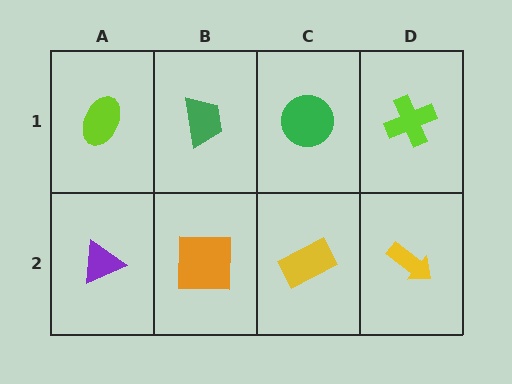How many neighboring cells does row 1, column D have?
2.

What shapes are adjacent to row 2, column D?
A lime cross (row 1, column D), a yellow rectangle (row 2, column C).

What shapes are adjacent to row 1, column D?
A yellow arrow (row 2, column D), a green circle (row 1, column C).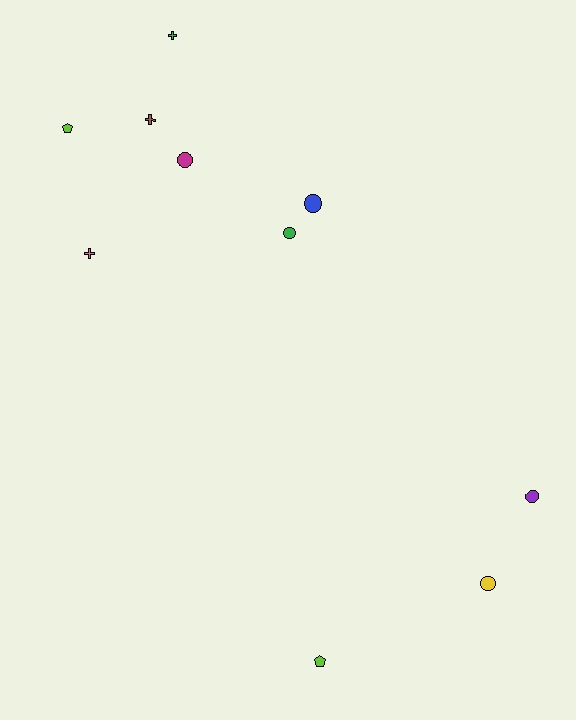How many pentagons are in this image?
There are 2 pentagons.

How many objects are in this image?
There are 10 objects.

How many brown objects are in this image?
There is 1 brown object.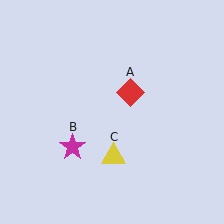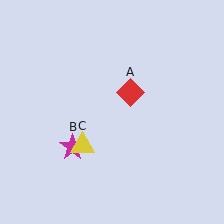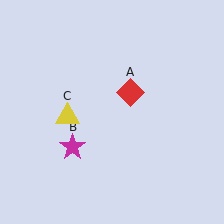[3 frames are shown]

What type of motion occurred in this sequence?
The yellow triangle (object C) rotated clockwise around the center of the scene.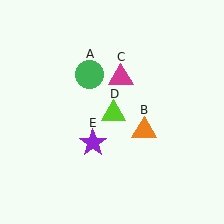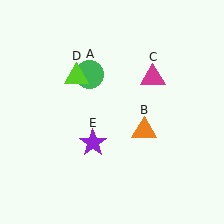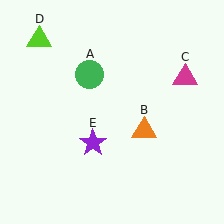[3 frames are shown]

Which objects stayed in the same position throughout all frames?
Green circle (object A) and orange triangle (object B) and purple star (object E) remained stationary.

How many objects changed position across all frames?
2 objects changed position: magenta triangle (object C), lime triangle (object D).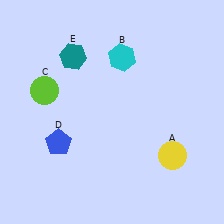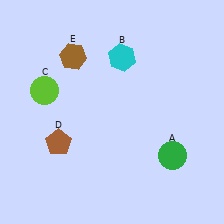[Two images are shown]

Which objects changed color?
A changed from yellow to green. D changed from blue to brown. E changed from teal to brown.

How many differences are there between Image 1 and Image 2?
There are 3 differences between the two images.